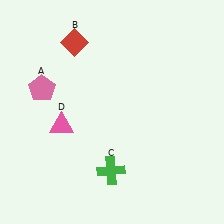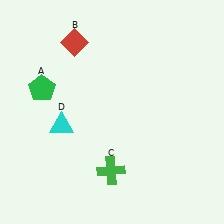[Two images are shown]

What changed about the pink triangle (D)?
In Image 1, D is pink. In Image 2, it changed to cyan.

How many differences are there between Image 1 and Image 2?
There are 2 differences between the two images.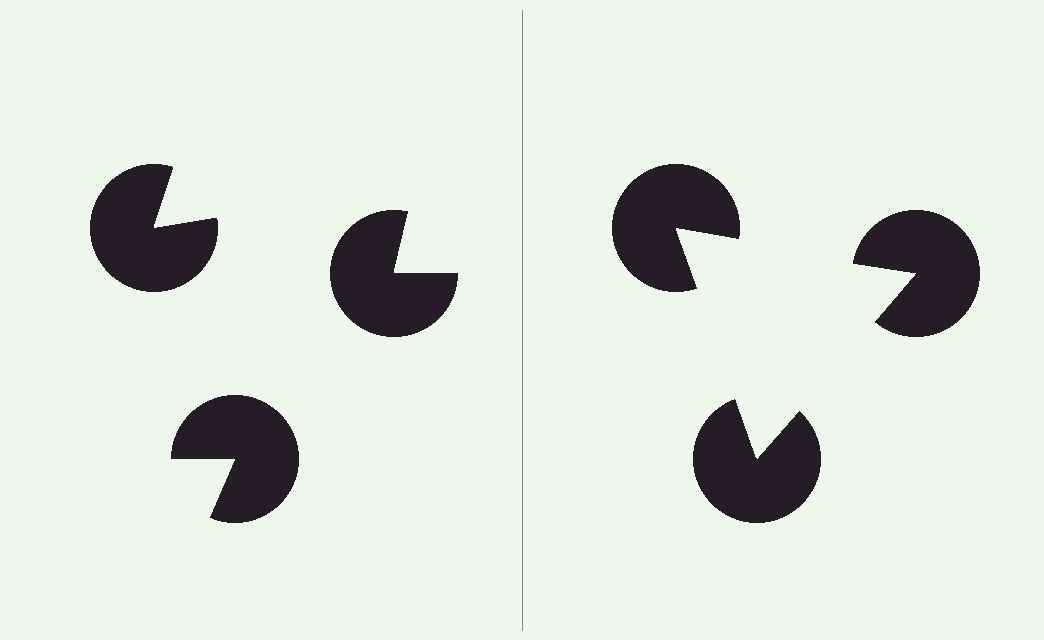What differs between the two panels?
The pac-man discs are positioned identically on both sides; only the wedge orientations differ. On the right they align to a triangle; on the left they are misaligned.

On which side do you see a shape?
An illusory triangle appears on the right side. On the left side the wedge cuts are rotated, so no coherent shape forms.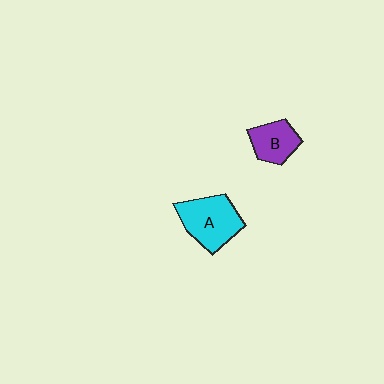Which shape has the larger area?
Shape A (cyan).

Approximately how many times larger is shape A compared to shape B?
Approximately 1.6 times.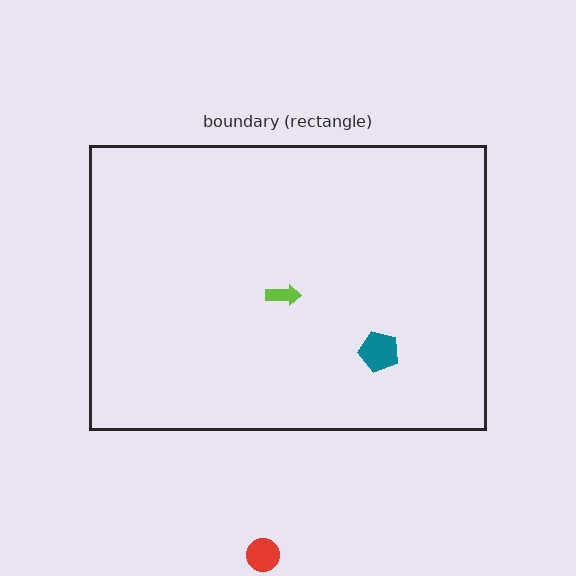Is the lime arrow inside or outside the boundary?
Inside.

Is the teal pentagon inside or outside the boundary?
Inside.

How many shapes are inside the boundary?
2 inside, 1 outside.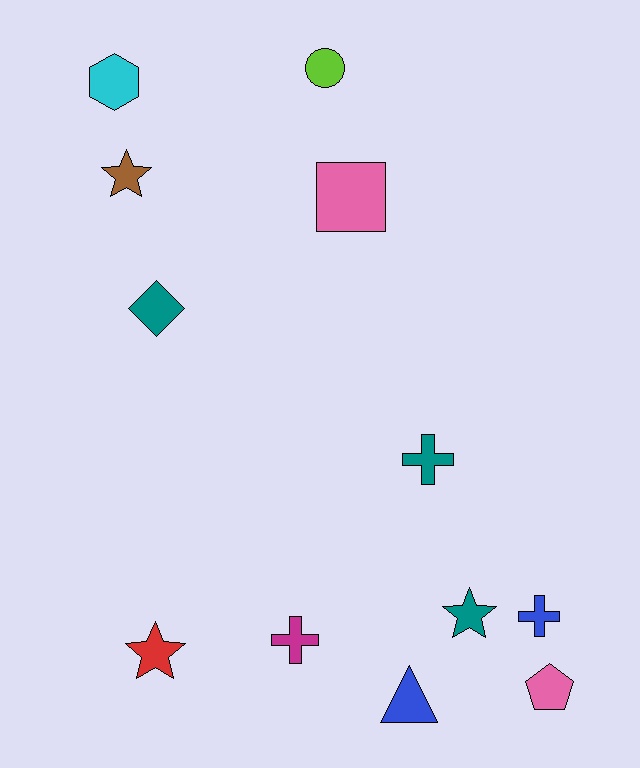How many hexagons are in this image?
There is 1 hexagon.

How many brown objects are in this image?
There is 1 brown object.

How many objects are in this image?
There are 12 objects.